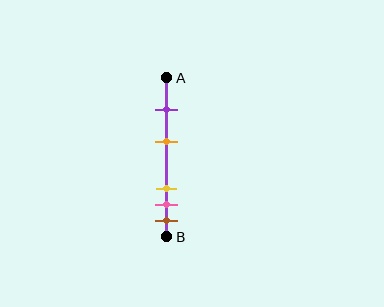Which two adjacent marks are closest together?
The pink and brown marks are the closest adjacent pair.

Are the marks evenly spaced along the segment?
No, the marks are not evenly spaced.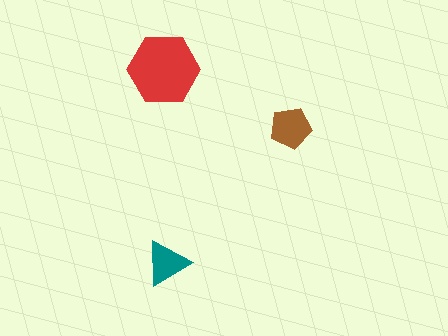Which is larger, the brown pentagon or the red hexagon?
The red hexagon.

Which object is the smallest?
The teal triangle.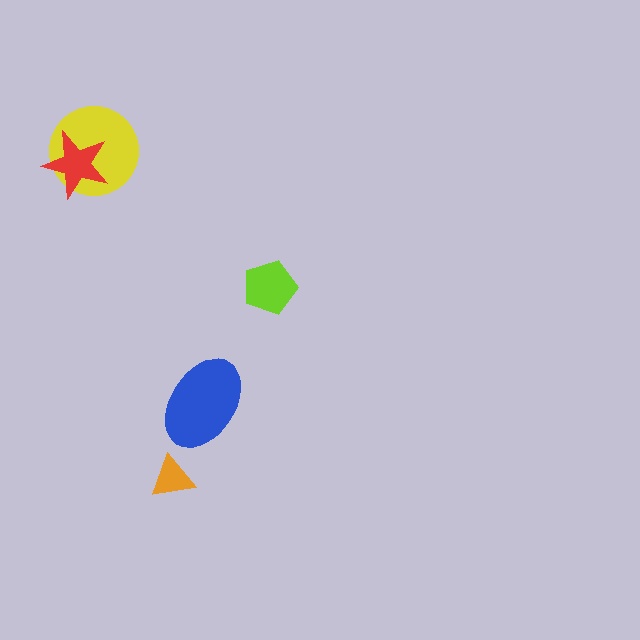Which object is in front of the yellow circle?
The red star is in front of the yellow circle.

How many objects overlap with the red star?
1 object overlaps with the red star.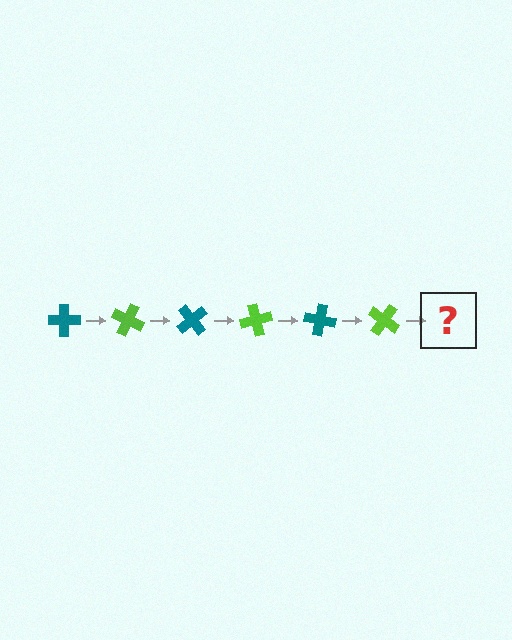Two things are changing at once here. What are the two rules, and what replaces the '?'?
The two rules are that it rotates 25 degrees each step and the color cycles through teal and lime. The '?' should be a teal cross, rotated 150 degrees from the start.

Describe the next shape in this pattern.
It should be a teal cross, rotated 150 degrees from the start.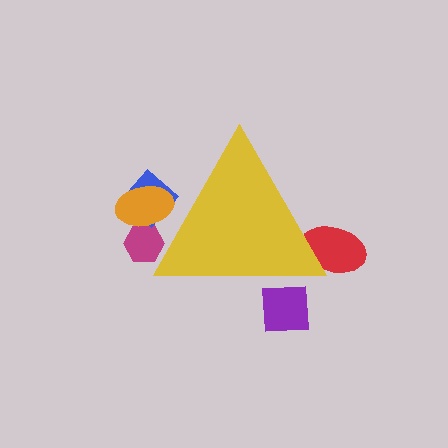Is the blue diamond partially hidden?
Yes, the blue diamond is partially hidden behind the yellow triangle.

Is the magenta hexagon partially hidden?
Yes, the magenta hexagon is partially hidden behind the yellow triangle.